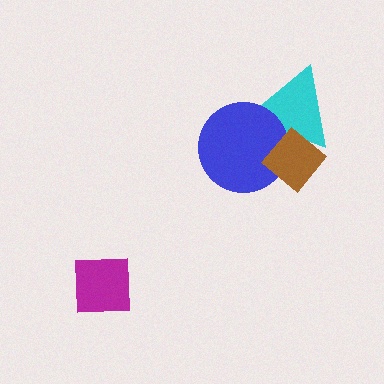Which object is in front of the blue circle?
The brown diamond is in front of the blue circle.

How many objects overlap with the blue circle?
2 objects overlap with the blue circle.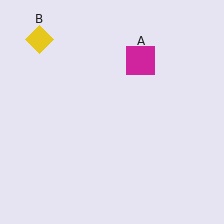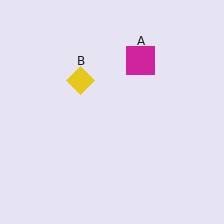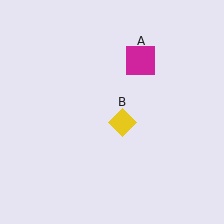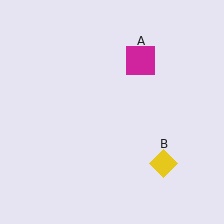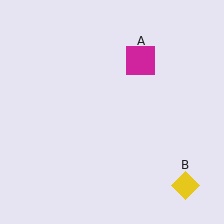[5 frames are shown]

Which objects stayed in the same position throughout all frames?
Magenta square (object A) remained stationary.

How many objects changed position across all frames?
1 object changed position: yellow diamond (object B).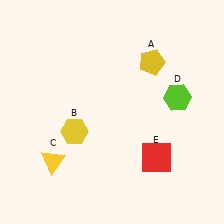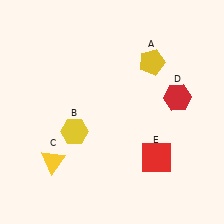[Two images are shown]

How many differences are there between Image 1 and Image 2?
There is 1 difference between the two images.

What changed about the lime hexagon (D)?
In Image 1, D is lime. In Image 2, it changed to red.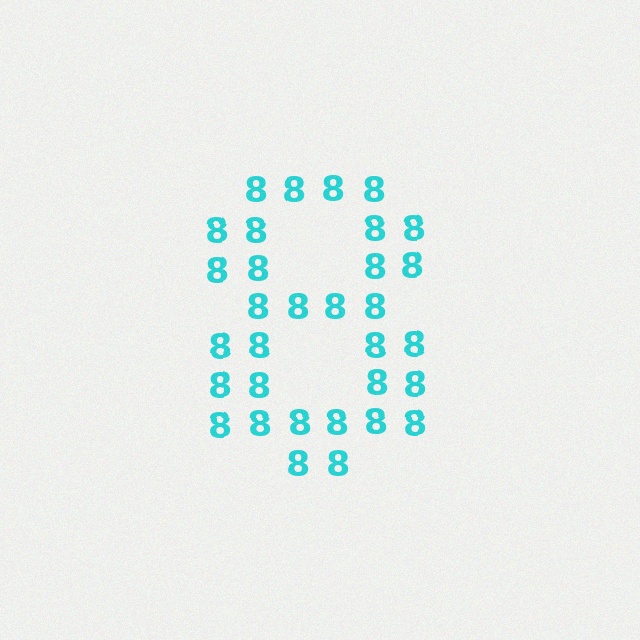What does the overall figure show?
The overall figure shows the digit 8.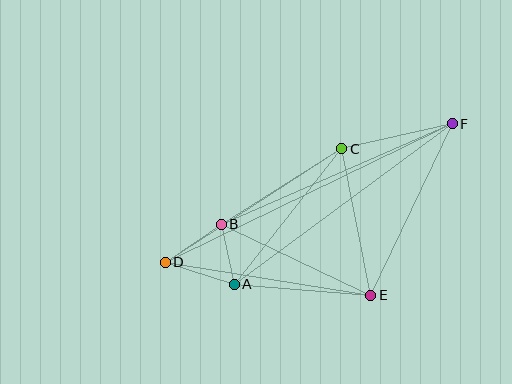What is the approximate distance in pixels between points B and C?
The distance between B and C is approximately 142 pixels.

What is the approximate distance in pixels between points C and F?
The distance between C and F is approximately 113 pixels.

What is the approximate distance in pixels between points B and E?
The distance between B and E is approximately 166 pixels.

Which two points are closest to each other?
Points A and B are closest to each other.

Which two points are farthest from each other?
Points D and F are farthest from each other.